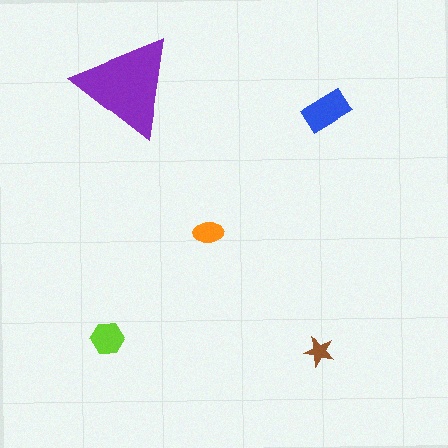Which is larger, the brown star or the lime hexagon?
The lime hexagon.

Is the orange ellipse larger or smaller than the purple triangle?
Smaller.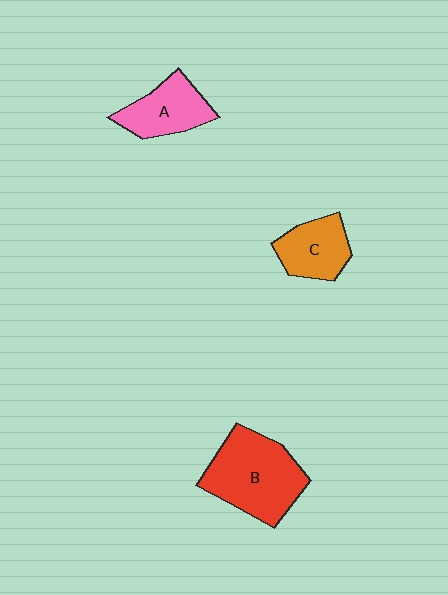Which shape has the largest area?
Shape B (red).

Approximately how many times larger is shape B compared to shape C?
Approximately 1.8 times.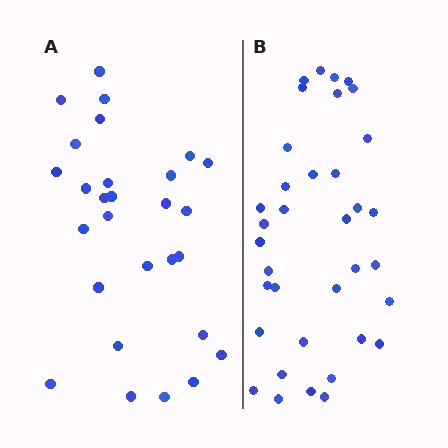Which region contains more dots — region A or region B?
Region B (the right region) has more dots.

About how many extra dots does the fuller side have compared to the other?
Region B has roughly 8 or so more dots than region A.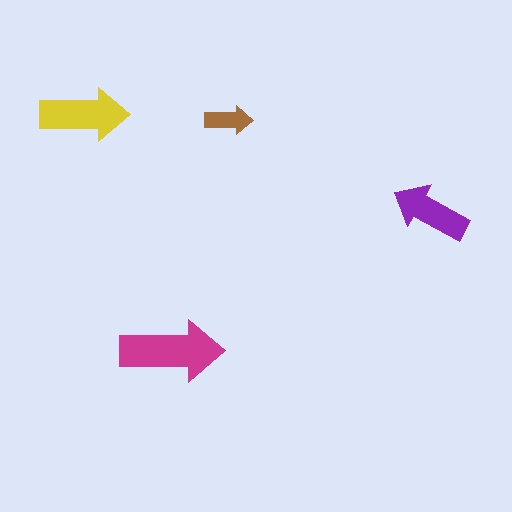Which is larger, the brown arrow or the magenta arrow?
The magenta one.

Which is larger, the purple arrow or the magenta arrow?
The magenta one.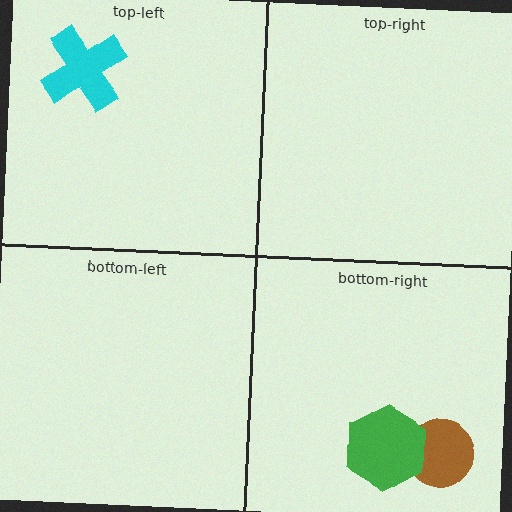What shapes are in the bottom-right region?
The brown circle, the green hexagon.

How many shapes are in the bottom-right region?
2.